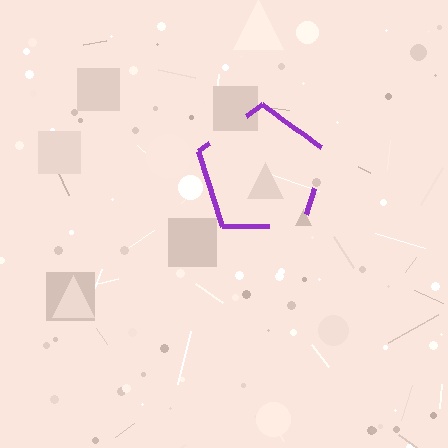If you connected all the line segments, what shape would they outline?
They would outline a pentagon.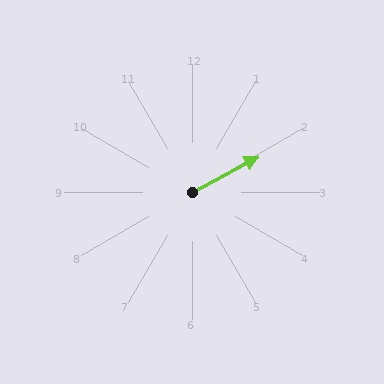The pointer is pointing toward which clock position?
Roughly 2 o'clock.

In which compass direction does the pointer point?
Northeast.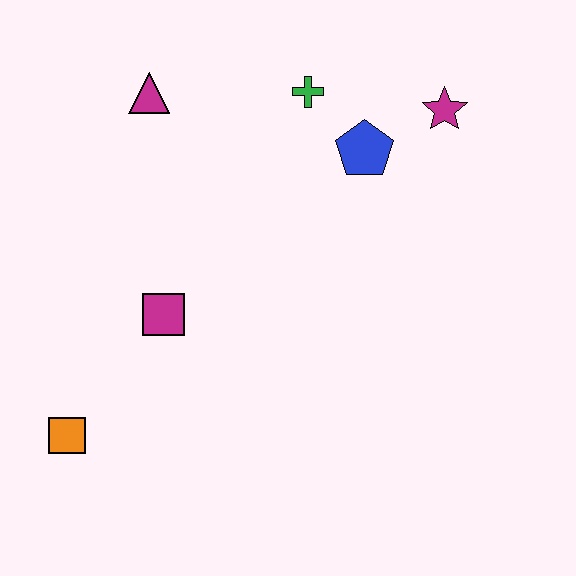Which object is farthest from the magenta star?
The orange square is farthest from the magenta star.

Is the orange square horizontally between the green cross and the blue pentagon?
No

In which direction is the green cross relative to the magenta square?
The green cross is above the magenta square.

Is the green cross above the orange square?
Yes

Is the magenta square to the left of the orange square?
No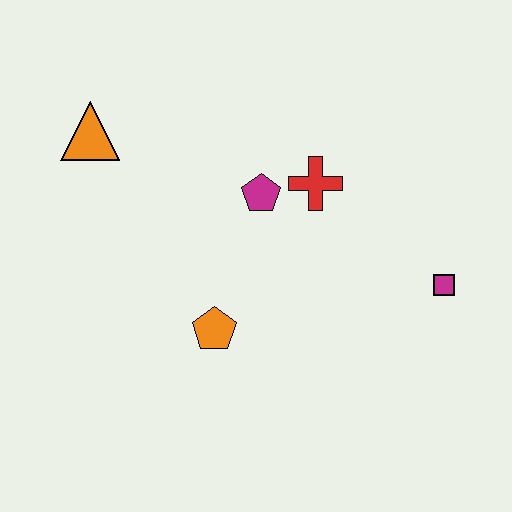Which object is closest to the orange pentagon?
The magenta pentagon is closest to the orange pentagon.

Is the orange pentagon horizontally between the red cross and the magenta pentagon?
No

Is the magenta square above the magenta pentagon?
No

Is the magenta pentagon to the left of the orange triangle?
No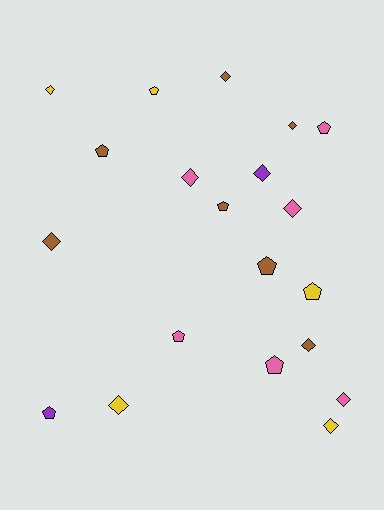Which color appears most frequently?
Brown, with 7 objects.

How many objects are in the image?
There are 20 objects.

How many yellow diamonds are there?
There are 3 yellow diamonds.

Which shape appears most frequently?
Diamond, with 11 objects.